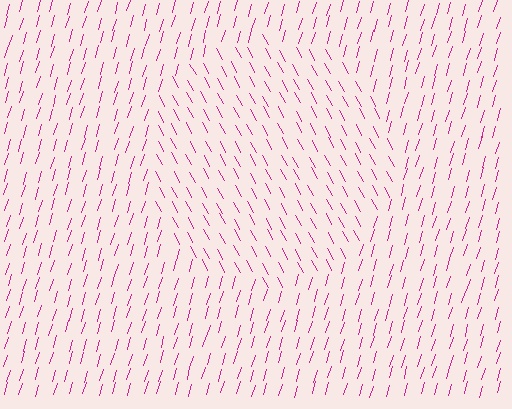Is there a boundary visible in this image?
Yes, there is a texture boundary formed by a change in line orientation.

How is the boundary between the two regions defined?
The boundary is defined purely by a change in line orientation (approximately 45 degrees difference). All lines are the same color and thickness.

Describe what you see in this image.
The image is filled with small magenta line segments. A circle region in the image has lines oriented differently from the surrounding lines, creating a visible texture boundary.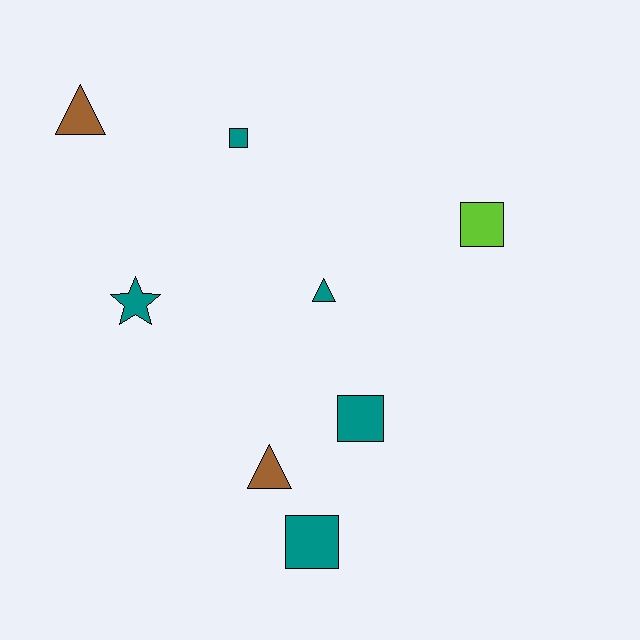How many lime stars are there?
There are no lime stars.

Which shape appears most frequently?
Square, with 4 objects.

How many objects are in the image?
There are 8 objects.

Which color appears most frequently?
Teal, with 5 objects.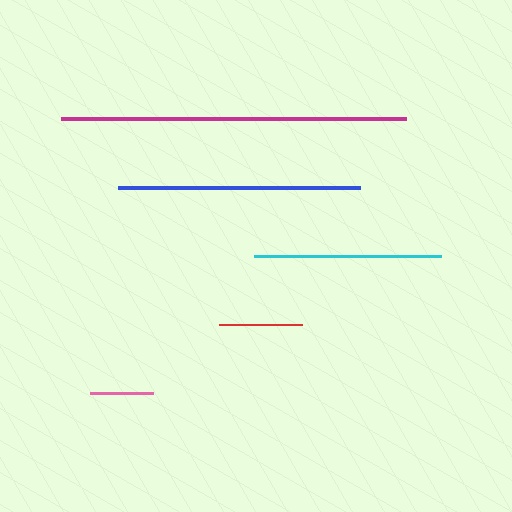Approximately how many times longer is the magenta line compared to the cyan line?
The magenta line is approximately 1.8 times the length of the cyan line.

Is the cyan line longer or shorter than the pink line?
The cyan line is longer than the pink line.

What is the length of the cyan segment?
The cyan segment is approximately 187 pixels long.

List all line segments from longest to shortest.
From longest to shortest: magenta, blue, cyan, red, pink.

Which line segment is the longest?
The magenta line is the longest at approximately 346 pixels.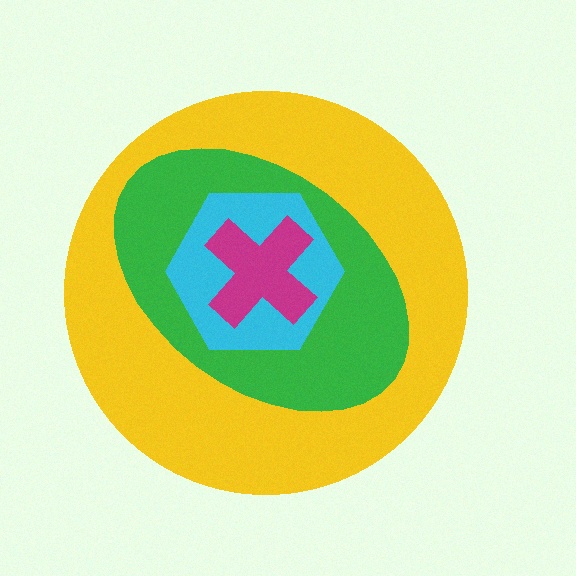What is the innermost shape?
The magenta cross.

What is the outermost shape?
The yellow circle.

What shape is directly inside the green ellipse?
The cyan hexagon.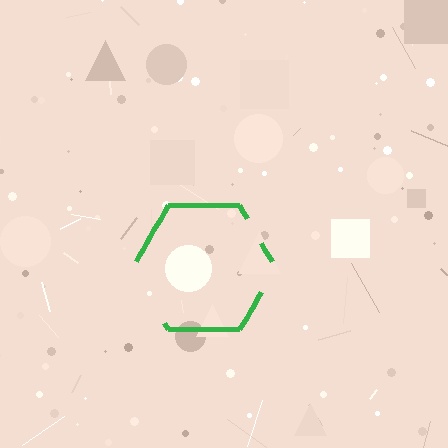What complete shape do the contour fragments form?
The contour fragments form a hexagon.